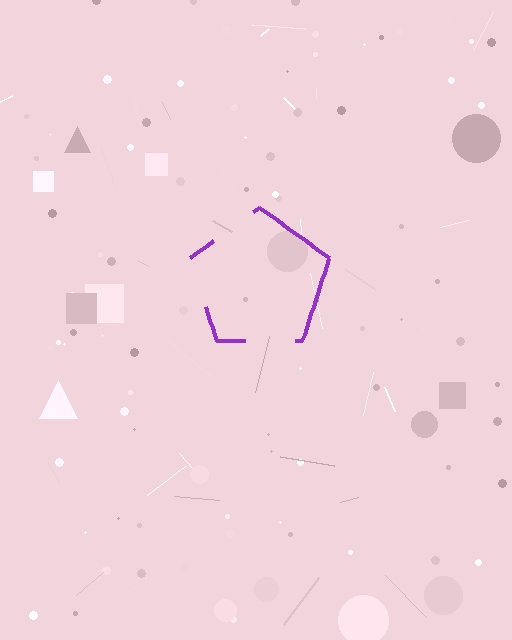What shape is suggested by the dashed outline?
The dashed outline suggests a pentagon.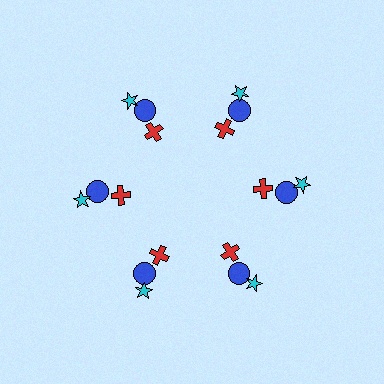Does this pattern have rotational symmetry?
Yes, this pattern has 6-fold rotational symmetry. It looks the same after rotating 60 degrees around the center.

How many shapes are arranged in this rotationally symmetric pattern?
There are 18 shapes, arranged in 6 groups of 3.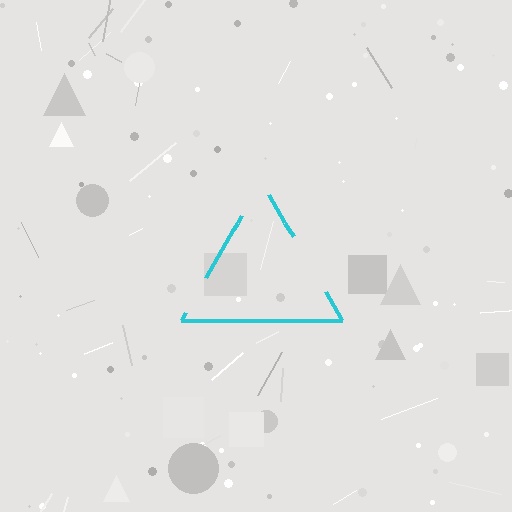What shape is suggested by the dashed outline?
The dashed outline suggests a triangle.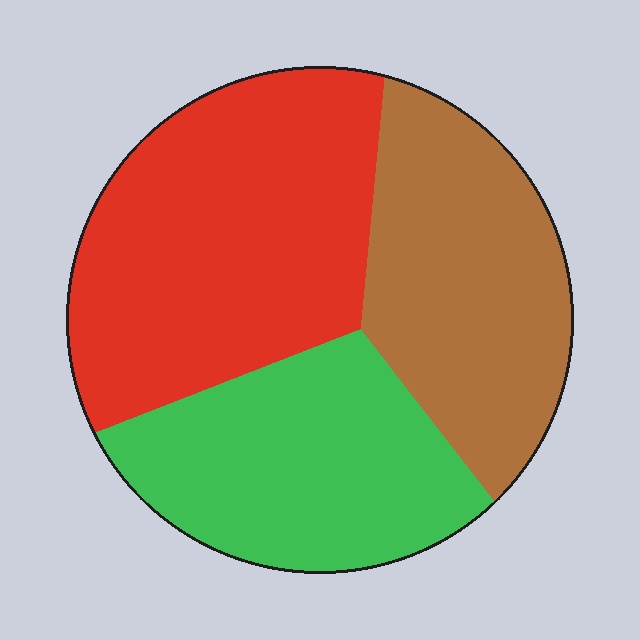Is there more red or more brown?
Red.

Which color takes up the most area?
Red, at roughly 40%.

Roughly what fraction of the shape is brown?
Brown covers about 30% of the shape.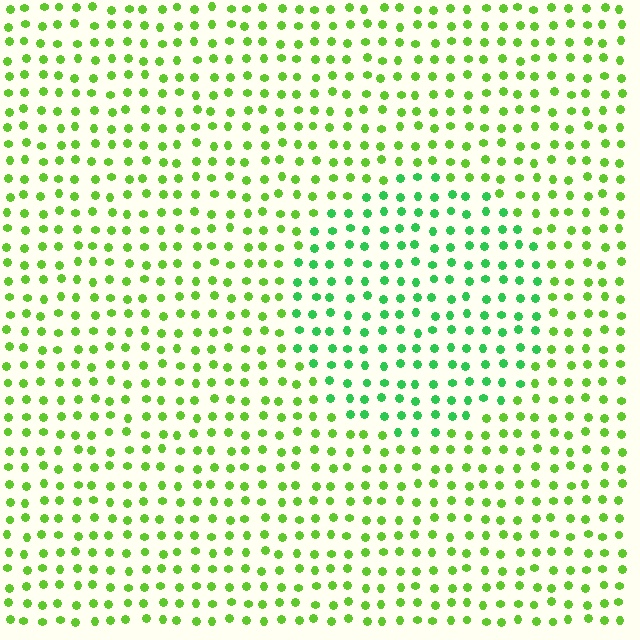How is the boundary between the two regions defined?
The boundary is defined purely by a slight shift in hue (about 33 degrees). Spacing, size, and orientation are identical on both sides.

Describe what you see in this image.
The image is filled with small lime elements in a uniform arrangement. A circle-shaped region is visible where the elements are tinted to a slightly different hue, forming a subtle color boundary.